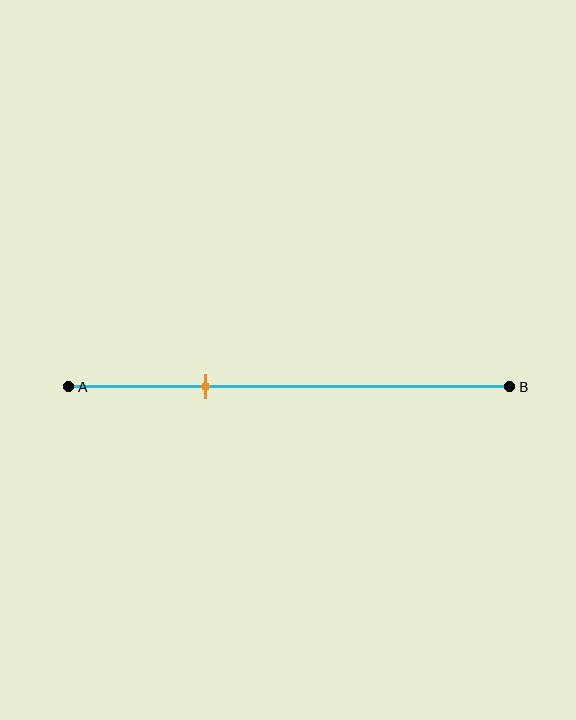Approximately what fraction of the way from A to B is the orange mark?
The orange mark is approximately 30% of the way from A to B.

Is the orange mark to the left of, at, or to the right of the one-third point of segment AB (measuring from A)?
The orange mark is approximately at the one-third point of segment AB.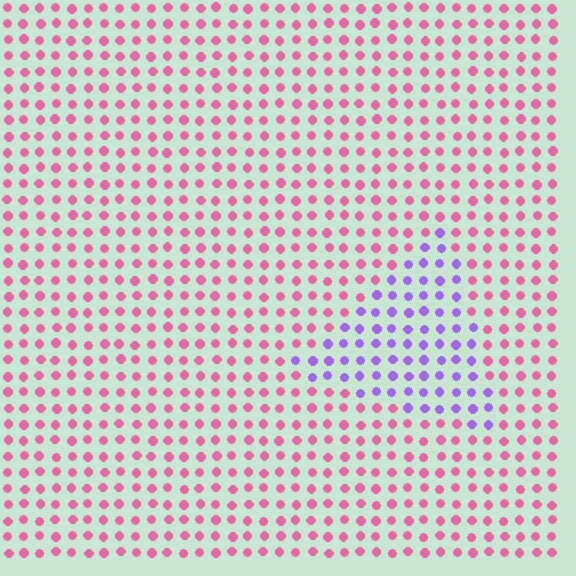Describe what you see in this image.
The image is filled with small pink elements in a uniform arrangement. A triangle-shaped region is visible where the elements are tinted to a slightly different hue, forming a subtle color boundary.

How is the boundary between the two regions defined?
The boundary is defined purely by a slight shift in hue (about 61 degrees). Spacing, size, and orientation are identical on both sides.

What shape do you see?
I see a triangle.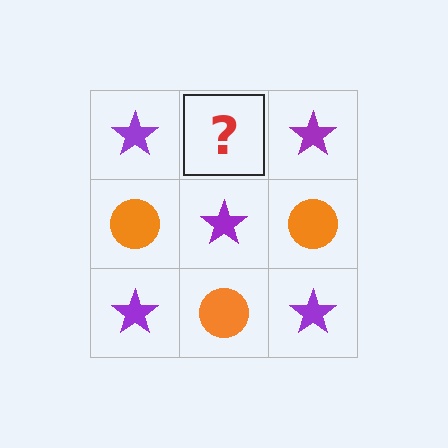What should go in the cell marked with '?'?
The missing cell should contain an orange circle.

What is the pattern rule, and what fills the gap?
The rule is that it alternates purple star and orange circle in a checkerboard pattern. The gap should be filled with an orange circle.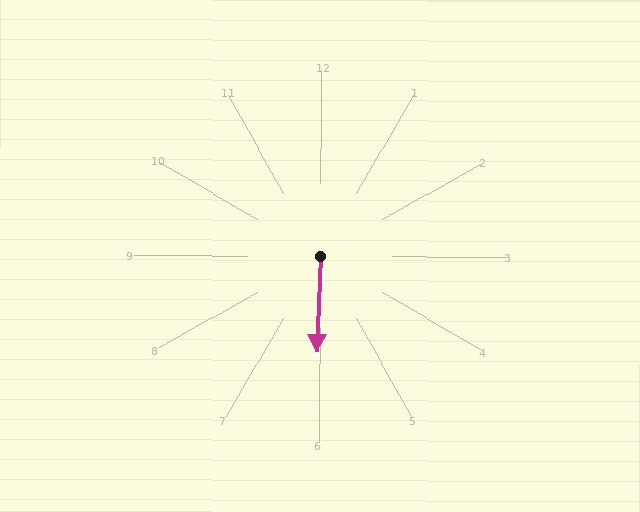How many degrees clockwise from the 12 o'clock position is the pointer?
Approximately 182 degrees.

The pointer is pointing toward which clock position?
Roughly 6 o'clock.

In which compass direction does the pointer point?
South.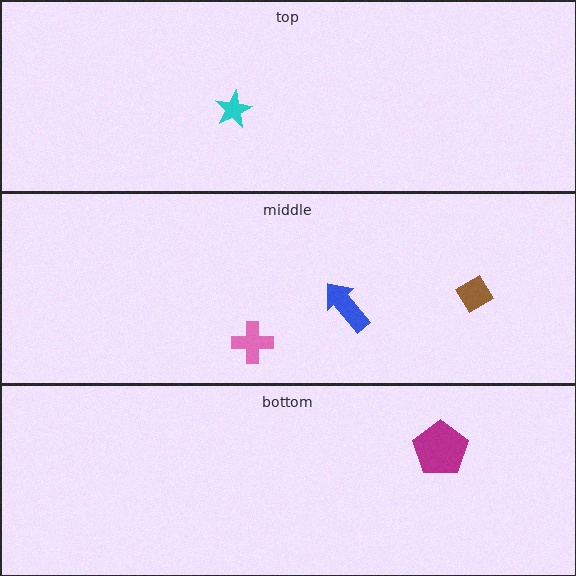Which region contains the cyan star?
The top region.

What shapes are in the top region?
The cyan star.